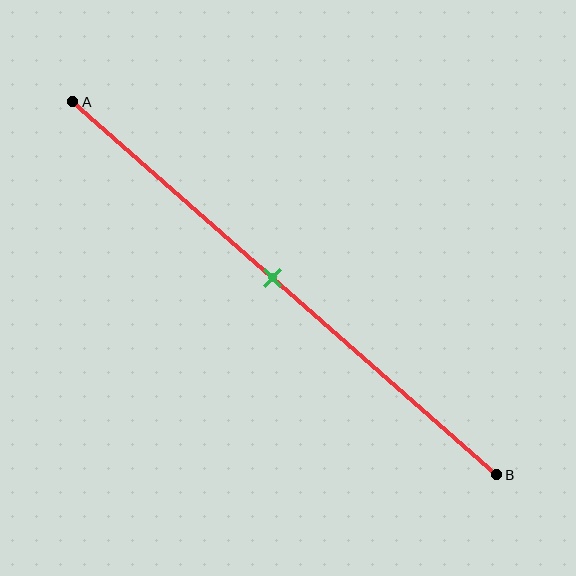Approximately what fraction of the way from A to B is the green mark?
The green mark is approximately 45% of the way from A to B.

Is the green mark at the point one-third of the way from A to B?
No, the mark is at about 45% from A, not at the 33% one-third point.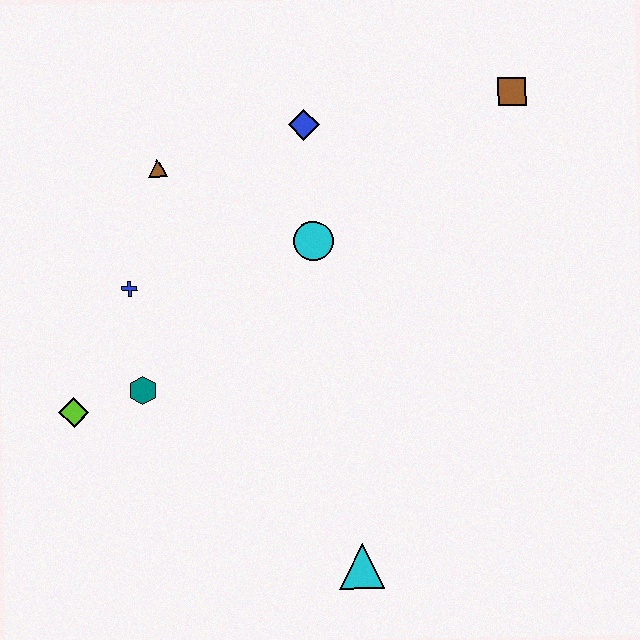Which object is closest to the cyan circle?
The blue diamond is closest to the cyan circle.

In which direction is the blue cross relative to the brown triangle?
The blue cross is below the brown triangle.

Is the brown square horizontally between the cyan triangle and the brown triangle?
No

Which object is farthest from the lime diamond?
The brown square is farthest from the lime diamond.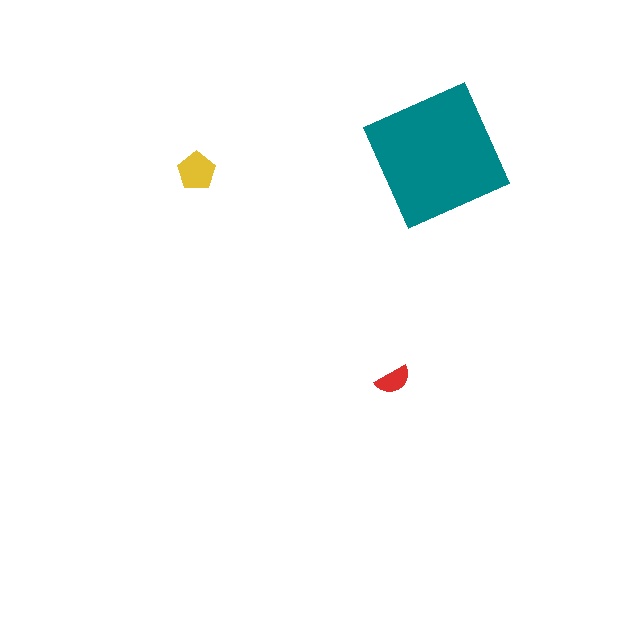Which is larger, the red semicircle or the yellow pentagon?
The yellow pentagon.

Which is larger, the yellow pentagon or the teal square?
The teal square.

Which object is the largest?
The teal square.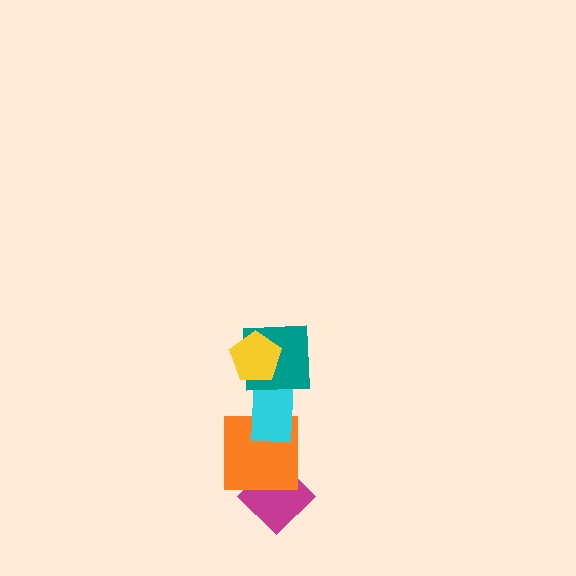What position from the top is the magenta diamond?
The magenta diamond is 5th from the top.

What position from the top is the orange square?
The orange square is 4th from the top.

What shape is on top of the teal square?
The yellow pentagon is on top of the teal square.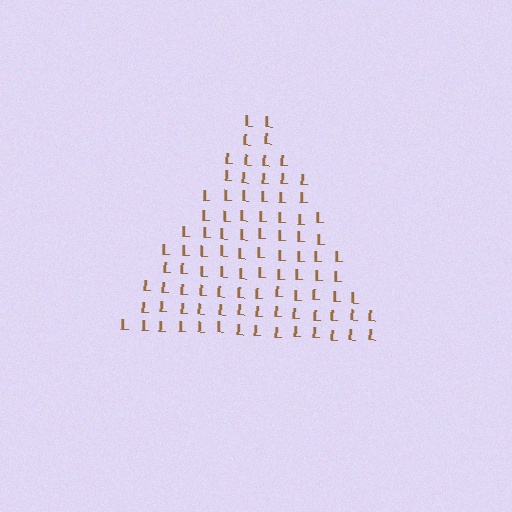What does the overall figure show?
The overall figure shows a triangle.